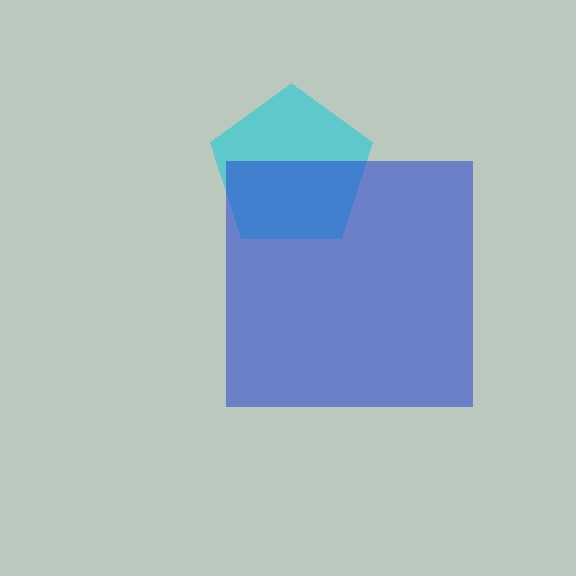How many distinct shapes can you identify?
There are 2 distinct shapes: a cyan pentagon, a blue square.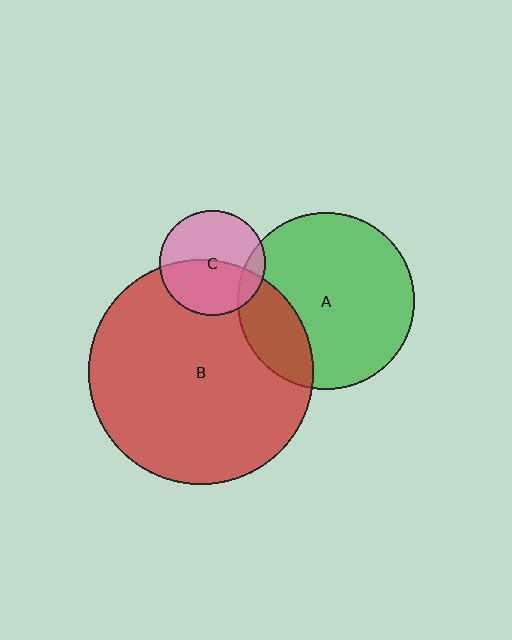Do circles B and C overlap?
Yes.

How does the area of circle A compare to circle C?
Approximately 2.8 times.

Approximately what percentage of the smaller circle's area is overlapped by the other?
Approximately 50%.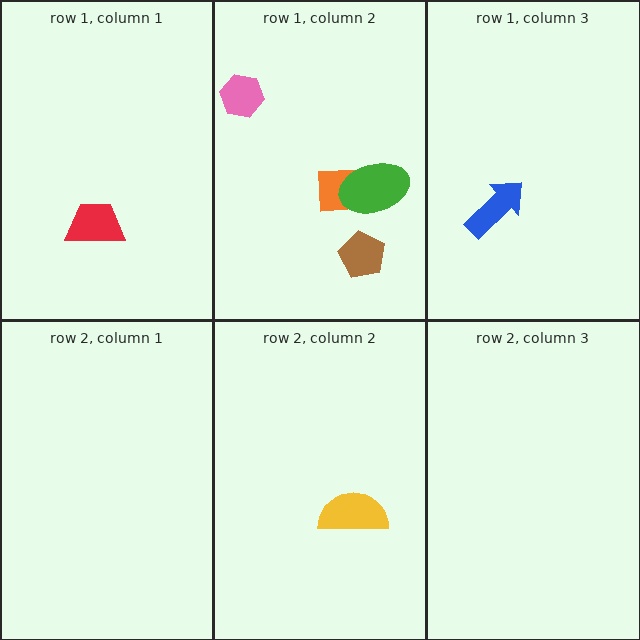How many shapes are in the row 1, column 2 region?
4.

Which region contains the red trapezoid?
The row 1, column 1 region.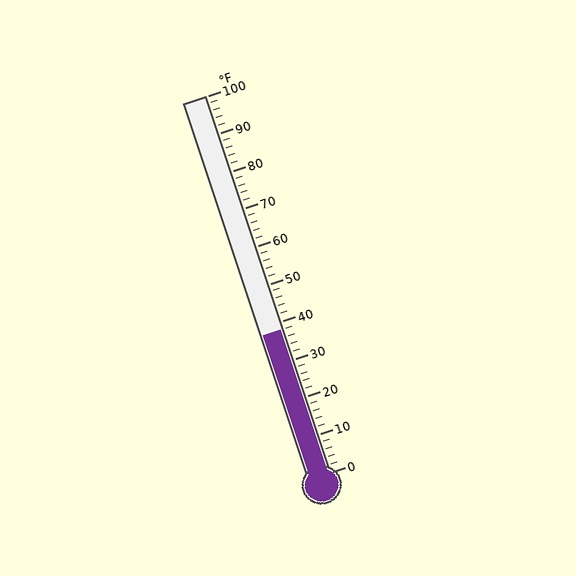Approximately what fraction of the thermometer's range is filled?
The thermometer is filled to approximately 40% of its range.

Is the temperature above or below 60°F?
The temperature is below 60°F.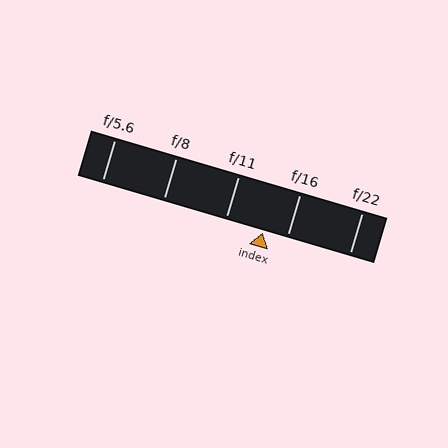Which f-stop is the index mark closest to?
The index mark is closest to f/16.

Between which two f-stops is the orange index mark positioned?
The index mark is between f/11 and f/16.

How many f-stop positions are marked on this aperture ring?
There are 5 f-stop positions marked.